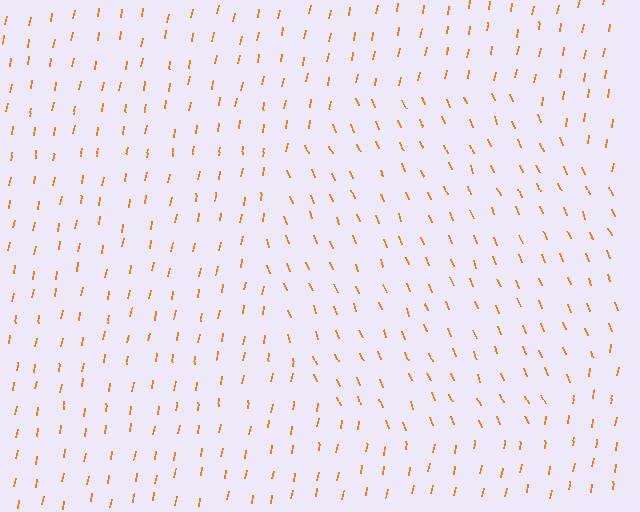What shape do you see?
I see a circle.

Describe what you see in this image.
The image is filled with small orange line segments. A circle region in the image has lines oriented differently from the surrounding lines, creating a visible texture boundary.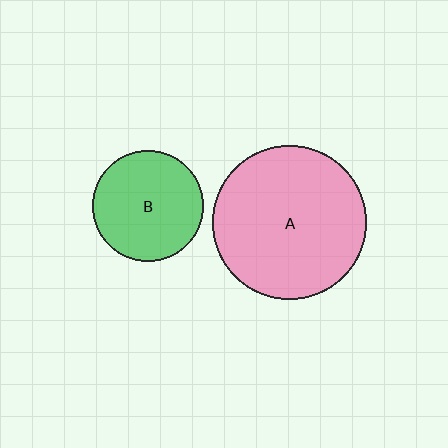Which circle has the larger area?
Circle A (pink).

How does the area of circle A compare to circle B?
Approximately 1.9 times.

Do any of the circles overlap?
No, none of the circles overlap.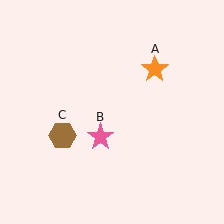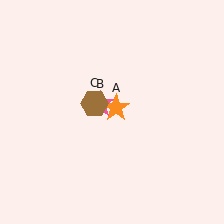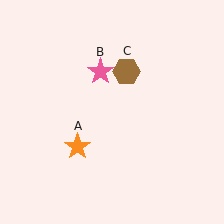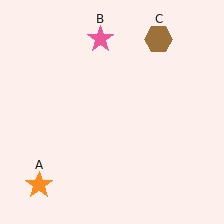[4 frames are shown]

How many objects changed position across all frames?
3 objects changed position: orange star (object A), pink star (object B), brown hexagon (object C).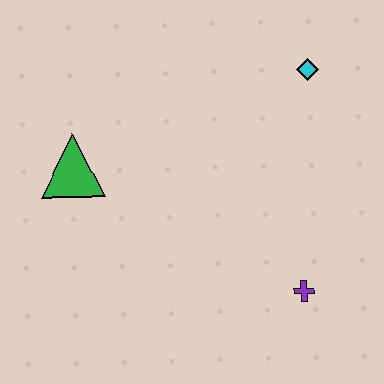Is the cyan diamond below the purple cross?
No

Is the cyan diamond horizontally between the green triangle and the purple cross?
No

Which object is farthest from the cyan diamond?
The green triangle is farthest from the cyan diamond.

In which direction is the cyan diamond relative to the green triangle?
The cyan diamond is to the right of the green triangle.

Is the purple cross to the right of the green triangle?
Yes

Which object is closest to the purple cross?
The cyan diamond is closest to the purple cross.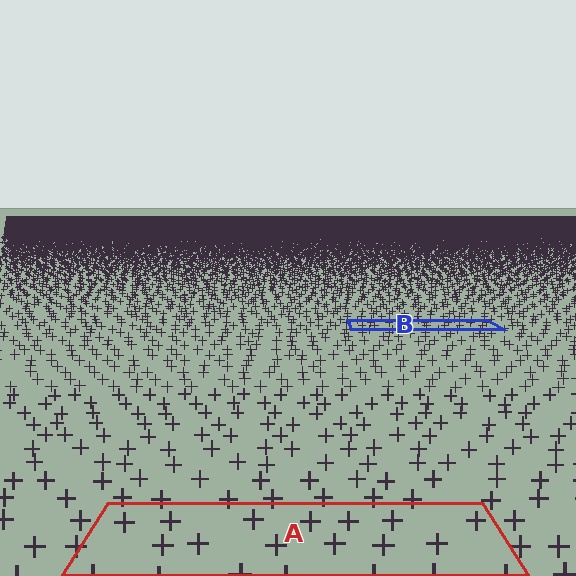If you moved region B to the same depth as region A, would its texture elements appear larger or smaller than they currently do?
They would appear larger. At a closer depth, the same texture elements are projected at a bigger on-screen size.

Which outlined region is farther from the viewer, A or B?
Region B is farther from the viewer — the texture elements inside it appear smaller and more densely packed.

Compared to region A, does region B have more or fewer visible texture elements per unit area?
Region B has more texture elements per unit area — they are packed more densely because it is farther away.